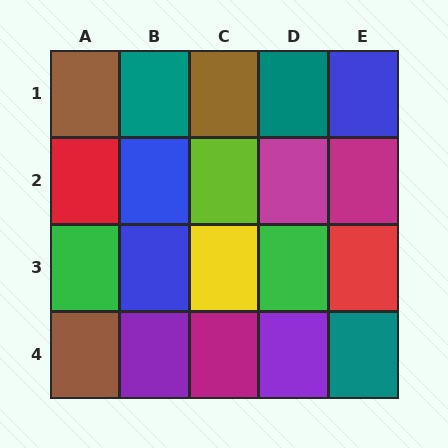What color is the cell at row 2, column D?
Magenta.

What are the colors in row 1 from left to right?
Brown, teal, brown, teal, blue.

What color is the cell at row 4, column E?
Teal.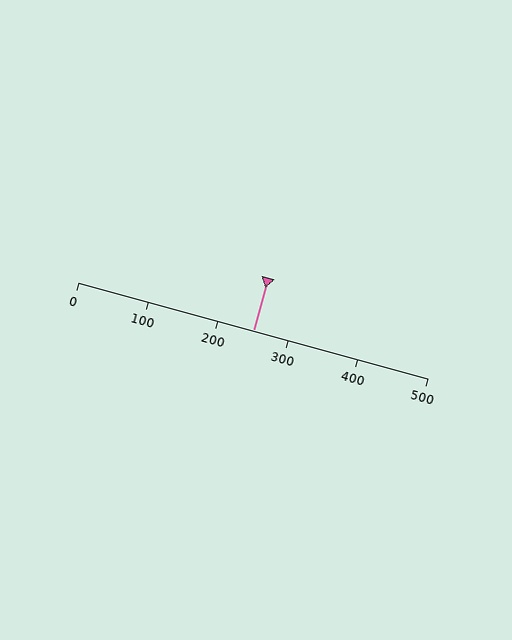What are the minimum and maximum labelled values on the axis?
The axis runs from 0 to 500.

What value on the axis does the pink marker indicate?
The marker indicates approximately 250.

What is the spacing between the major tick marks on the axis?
The major ticks are spaced 100 apart.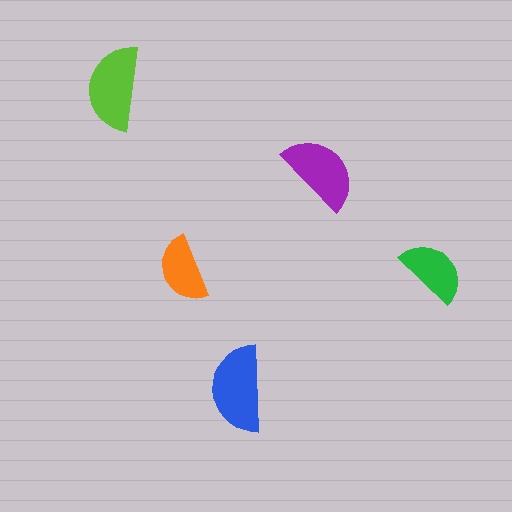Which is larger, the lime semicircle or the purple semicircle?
The lime one.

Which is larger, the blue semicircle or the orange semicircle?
The blue one.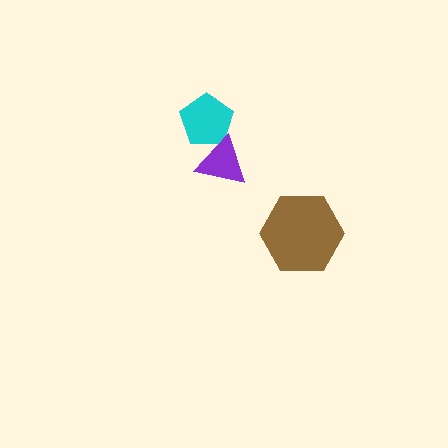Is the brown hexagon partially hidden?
No, no other shape covers it.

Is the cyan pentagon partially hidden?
Yes, it is partially covered by another shape.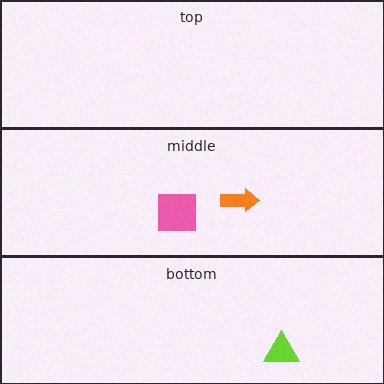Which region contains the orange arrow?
The middle region.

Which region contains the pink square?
The middle region.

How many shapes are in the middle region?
2.